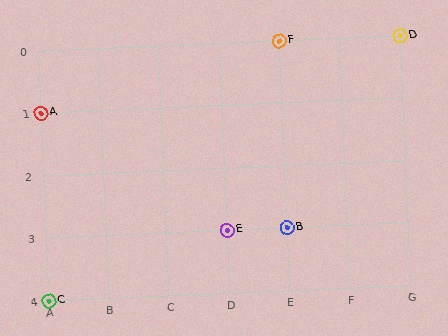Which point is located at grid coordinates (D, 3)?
Point E is at (D, 3).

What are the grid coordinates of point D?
Point D is at grid coordinates (G, 0).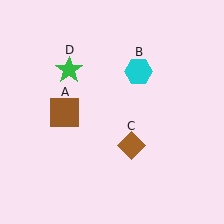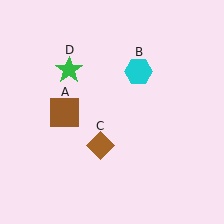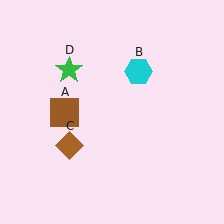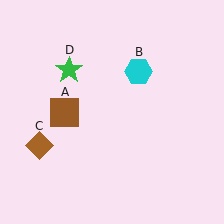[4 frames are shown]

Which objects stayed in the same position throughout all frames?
Brown square (object A) and cyan hexagon (object B) and green star (object D) remained stationary.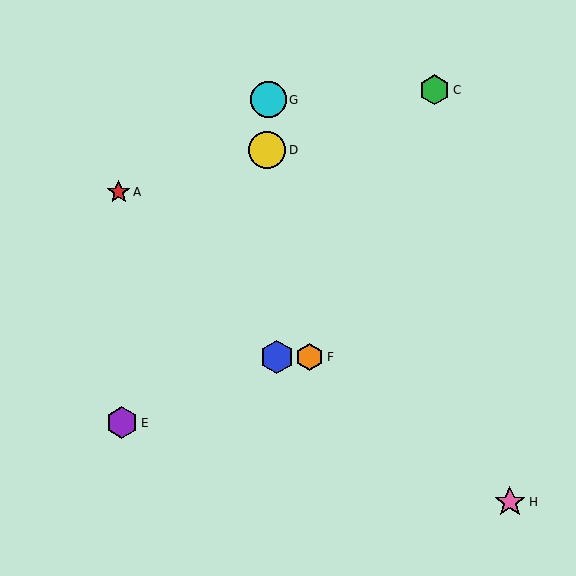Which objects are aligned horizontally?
Objects B, F are aligned horizontally.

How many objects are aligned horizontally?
2 objects (B, F) are aligned horizontally.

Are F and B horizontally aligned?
Yes, both are at y≈357.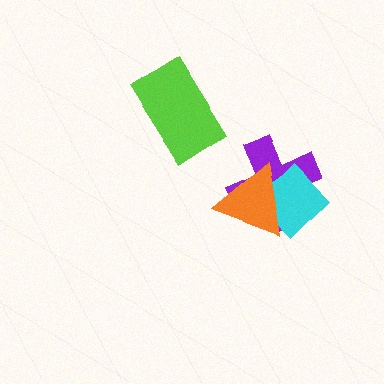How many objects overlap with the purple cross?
2 objects overlap with the purple cross.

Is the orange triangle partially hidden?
No, no other shape covers it.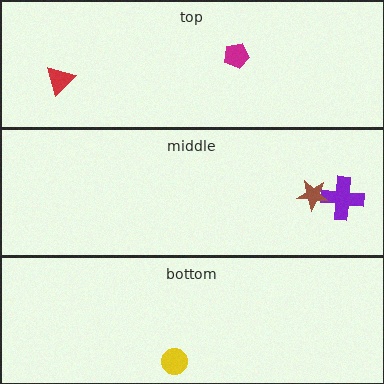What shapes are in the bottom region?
The yellow circle.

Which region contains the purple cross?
The middle region.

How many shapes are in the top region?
2.